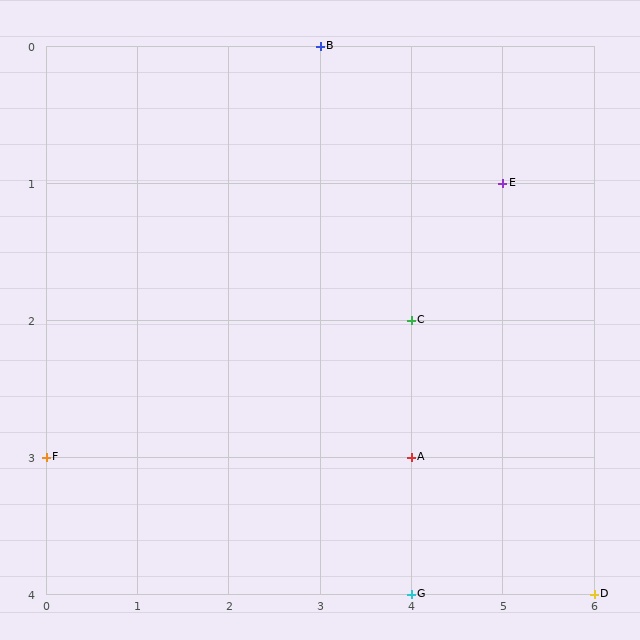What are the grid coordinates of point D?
Point D is at grid coordinates (6, 4).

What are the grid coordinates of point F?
Point F is at grid coordinates (0, 3).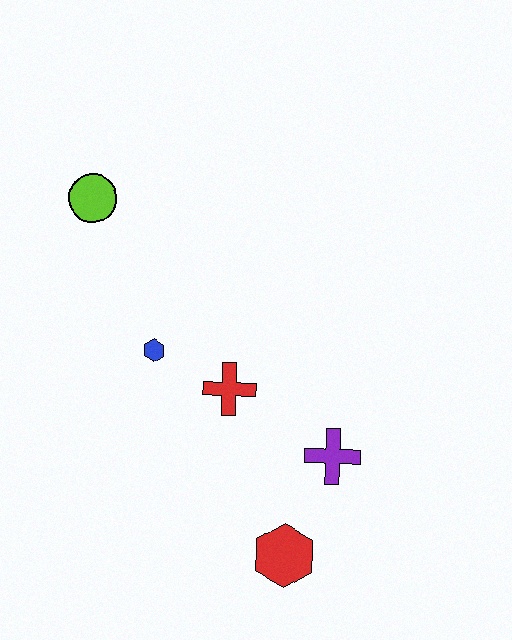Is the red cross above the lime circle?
No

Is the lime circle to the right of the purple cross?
No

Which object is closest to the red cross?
The blue hexagon is closest to the red cross.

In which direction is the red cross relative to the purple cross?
The red cross is to the left of the purple cross.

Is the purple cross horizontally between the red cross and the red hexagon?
No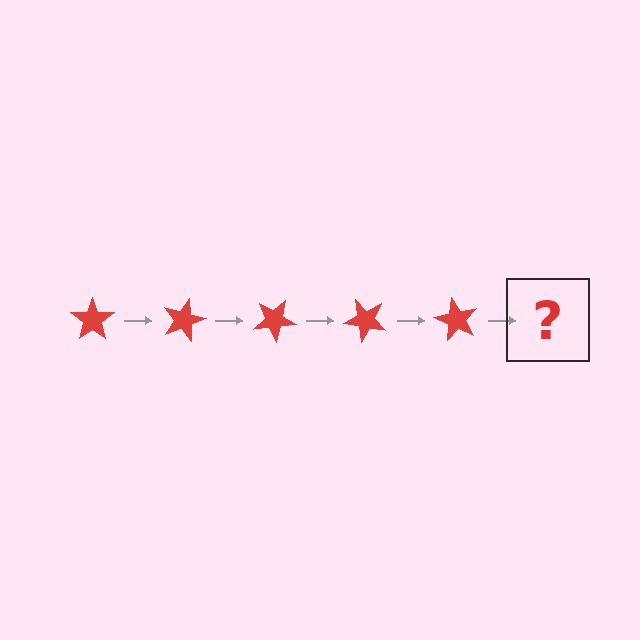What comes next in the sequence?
The next element should be a red star rotated 75 degrees.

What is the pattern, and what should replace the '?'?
The pattern is that the star rotates 15 degrees each step. The '?' should be a red star rotated 75 degrees.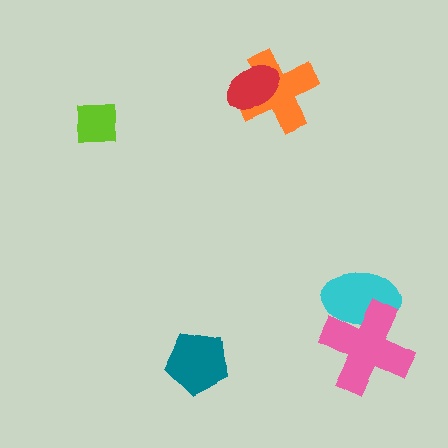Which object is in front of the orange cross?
The red ellipse is in front of the orange cross.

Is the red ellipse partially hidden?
No, no other shape covers it.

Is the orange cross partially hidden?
Yes, it is partially covered by another shape.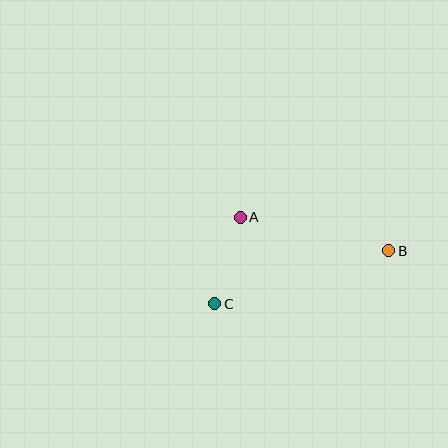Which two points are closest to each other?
Points A and C are closest to each other.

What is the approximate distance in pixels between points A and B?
The distance between A and B is approximately 152 pixels.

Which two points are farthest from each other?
Points B and C are farthest from each other.